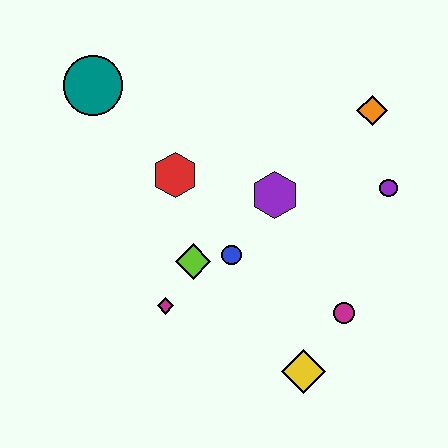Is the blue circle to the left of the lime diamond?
No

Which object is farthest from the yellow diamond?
The teal circle is farthest from the yellow diamond.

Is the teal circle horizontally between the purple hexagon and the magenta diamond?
No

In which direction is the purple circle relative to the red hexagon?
The purple circle is to the right of the red hexagon.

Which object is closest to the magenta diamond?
The lime diamond is closest to the magenta diamond.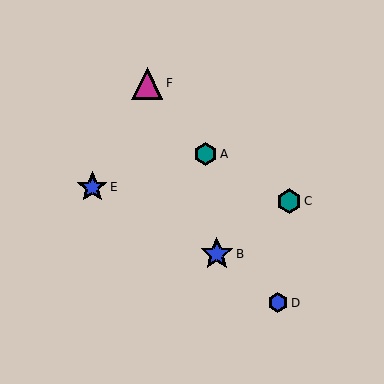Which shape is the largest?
The blue star (labeled B) is the largest.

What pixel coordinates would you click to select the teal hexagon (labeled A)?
Click at (205, 154) to select the teal hexagon A.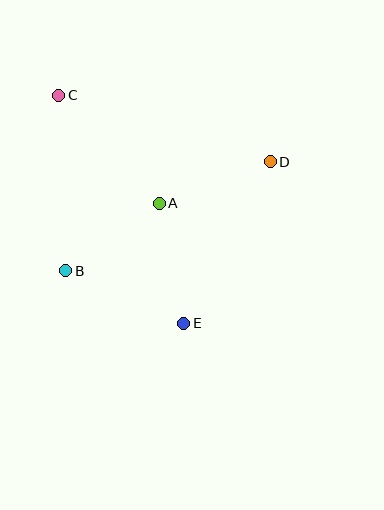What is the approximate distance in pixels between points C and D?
The distance between C and D is approximately 221 pixels.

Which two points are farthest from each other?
Points C and E are farthest from each other.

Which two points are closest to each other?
Points A and B are closest to each other.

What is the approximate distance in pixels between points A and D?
The distance between A and D is approximately 118 pixels.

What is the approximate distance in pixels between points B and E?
The distance between B and E is approximately 129 pixels.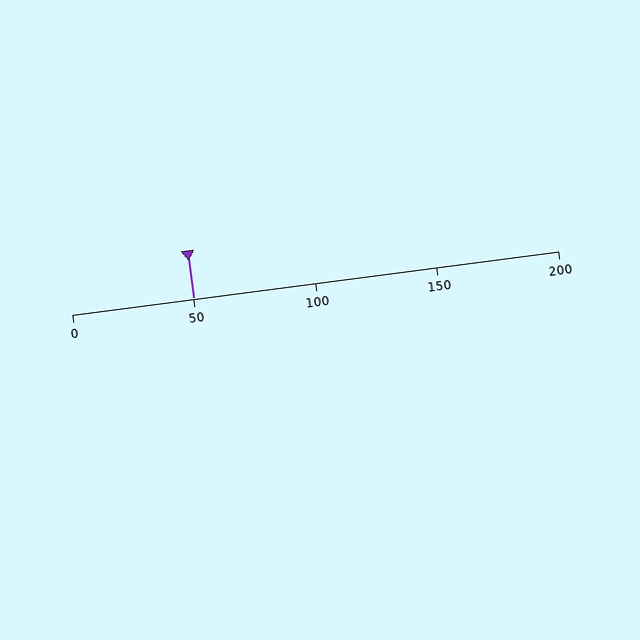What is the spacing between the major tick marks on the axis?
The major ticks are spaced 50 apart.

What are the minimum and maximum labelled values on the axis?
The axis runs from 0 to 200.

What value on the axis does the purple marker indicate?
The marker indicates approximately 50.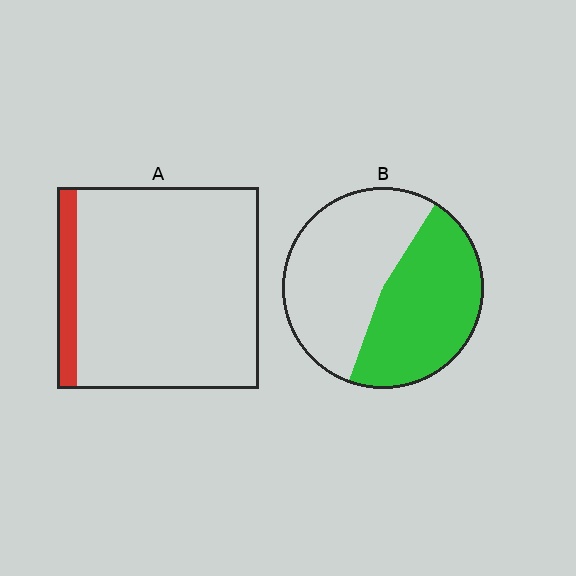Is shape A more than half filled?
No.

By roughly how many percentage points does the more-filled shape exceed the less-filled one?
By roughly 35 percentage points (B over A).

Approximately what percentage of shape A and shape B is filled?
A is approximately 10% and B is approximately 45%.